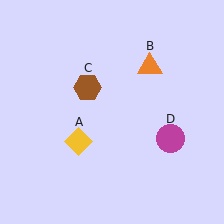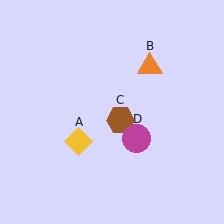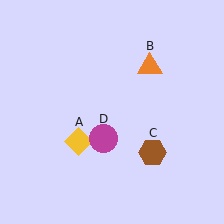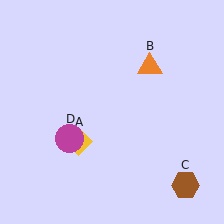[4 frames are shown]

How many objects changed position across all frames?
2 objects changed position: brown hexagon (object C), magenta circle (object D).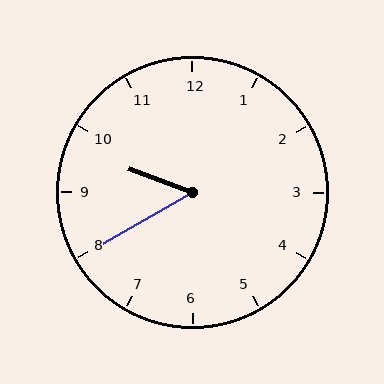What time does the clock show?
9:40.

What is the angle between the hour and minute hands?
Approximately 50 degrees.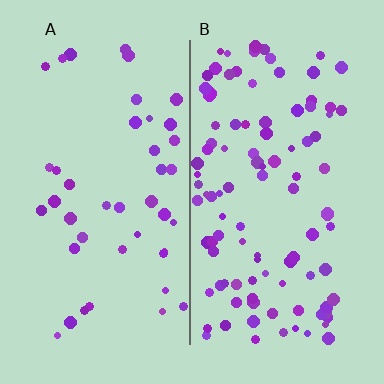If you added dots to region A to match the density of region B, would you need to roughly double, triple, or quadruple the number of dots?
Approximately double.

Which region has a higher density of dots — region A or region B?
B (the right).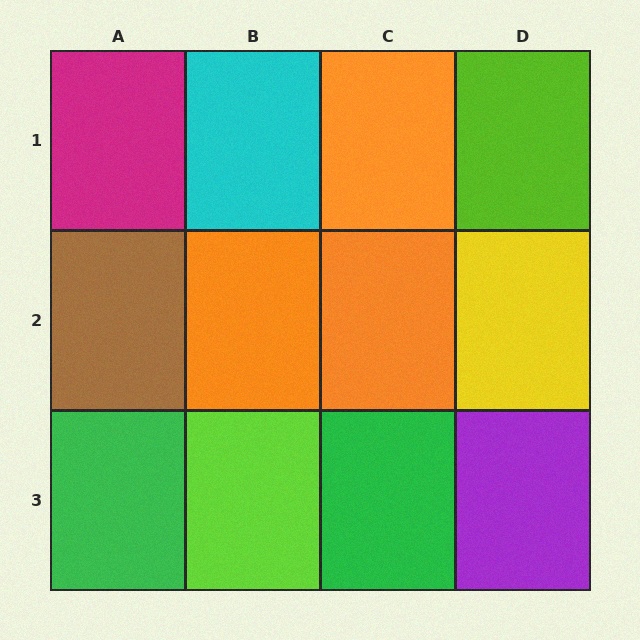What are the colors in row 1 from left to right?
Magenta, cyan, orange, lime.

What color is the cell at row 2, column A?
Brown.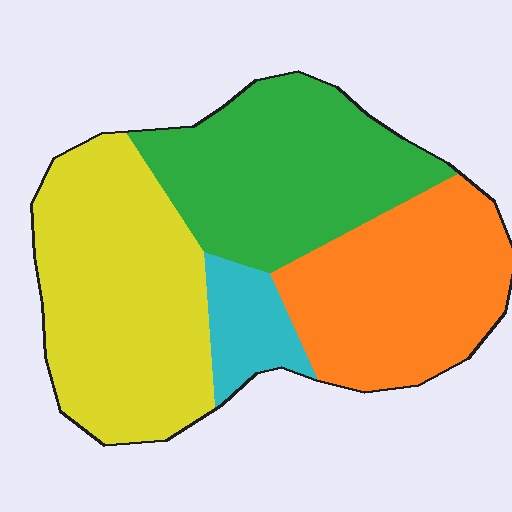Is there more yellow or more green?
Yellow.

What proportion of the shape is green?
Green covers around 30% of the shape.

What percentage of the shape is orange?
Orange covers roughly 30% of the shape.